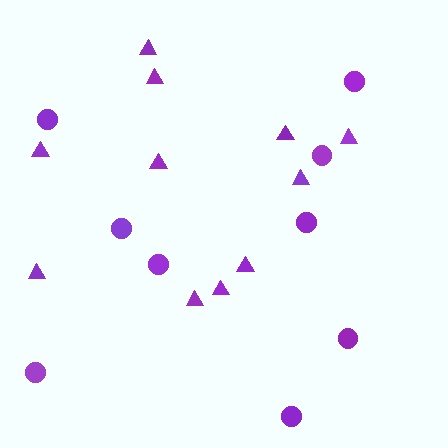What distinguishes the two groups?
There are 2 groups: one group of circles (9) and one group of triangles (11).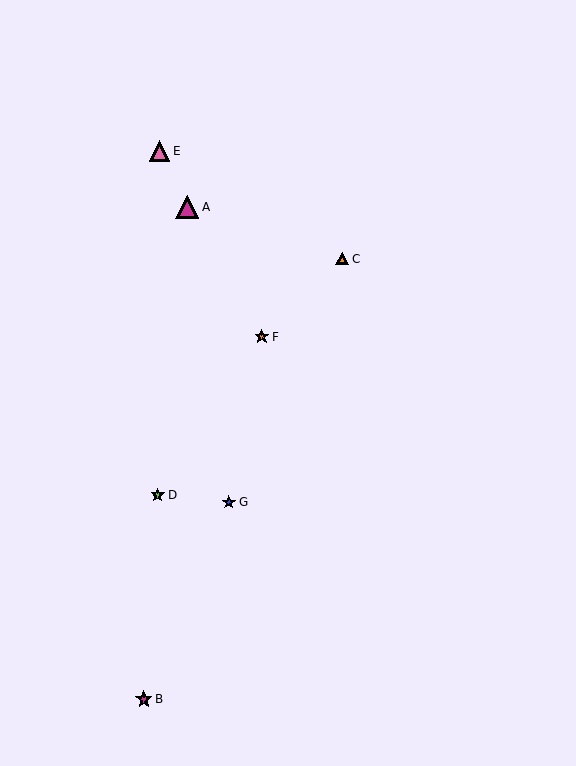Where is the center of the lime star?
The center of the lime star is at (158, 495).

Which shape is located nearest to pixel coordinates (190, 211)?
The magenta triangle (labeled A) at (187, 207) is nearest to that location.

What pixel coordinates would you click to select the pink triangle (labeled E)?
Click at (160, 151) to select the pink triangle E.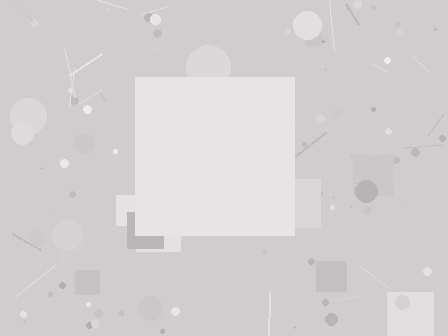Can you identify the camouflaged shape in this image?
The camouflaged shape is a square.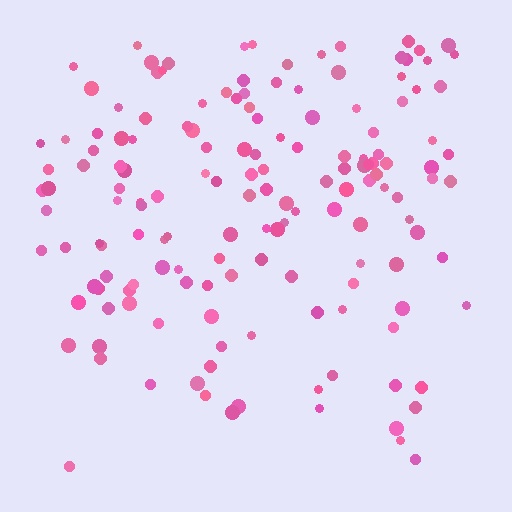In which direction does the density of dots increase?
From bottom to top, with the top side densest.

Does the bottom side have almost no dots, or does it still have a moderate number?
Still a moderate number, just noticeably fewer than the top.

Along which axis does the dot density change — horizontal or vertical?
Vertical.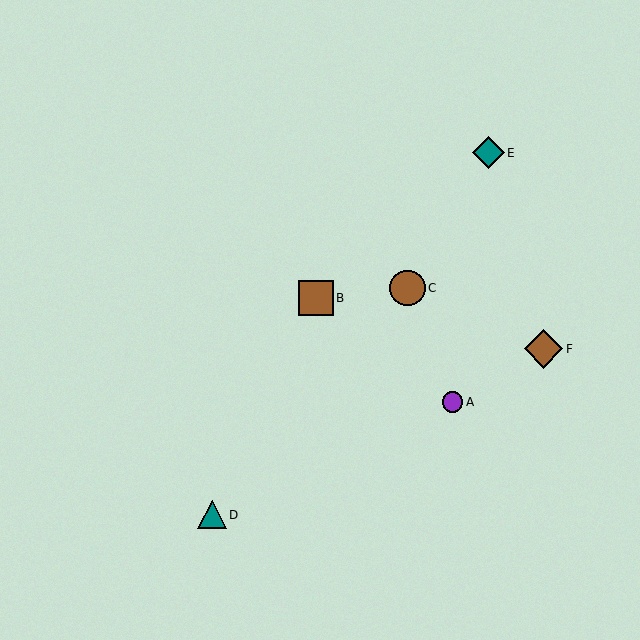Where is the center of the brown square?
The center of the brown square is at (316, 298).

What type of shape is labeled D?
Shape D is a teal triangle.